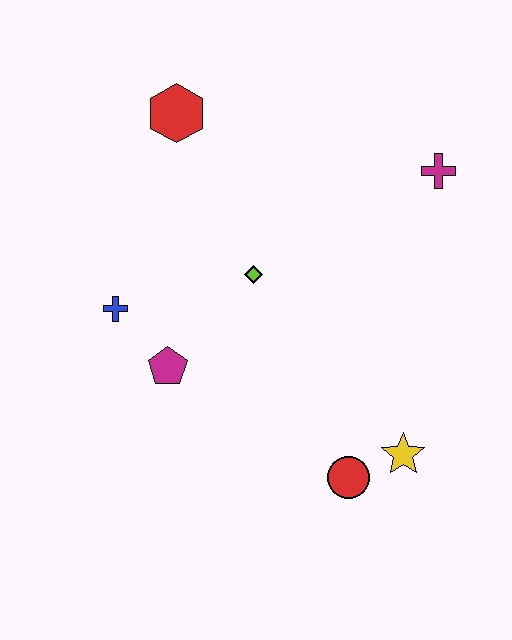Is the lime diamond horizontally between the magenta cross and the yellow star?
No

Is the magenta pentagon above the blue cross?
No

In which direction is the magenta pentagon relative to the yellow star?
The magenta pentagon is to the left of the yellow star.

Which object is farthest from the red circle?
The red hexagon is farthest from the red circle.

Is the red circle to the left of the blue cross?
No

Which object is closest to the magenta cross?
The lime diamond is closest to the magenta cross.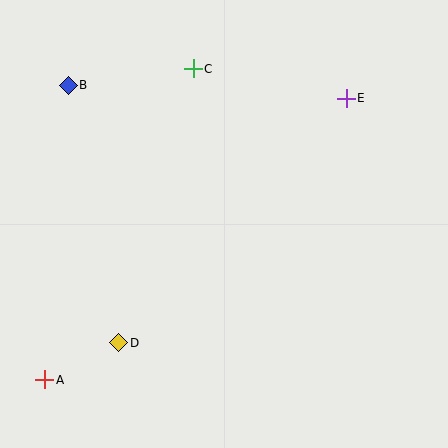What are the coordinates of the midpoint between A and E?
The midpoint between A and E is at (195, 239).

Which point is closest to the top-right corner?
Point E is closest to the top-right corner.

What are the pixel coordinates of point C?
Point C is at (193, 69).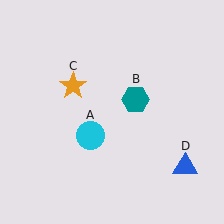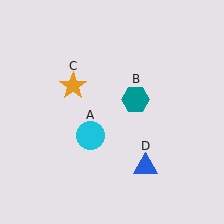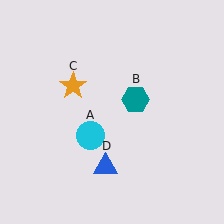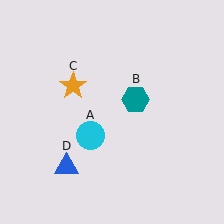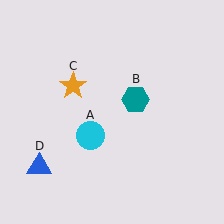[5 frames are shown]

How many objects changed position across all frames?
1 object changed position: blue triangle (object D).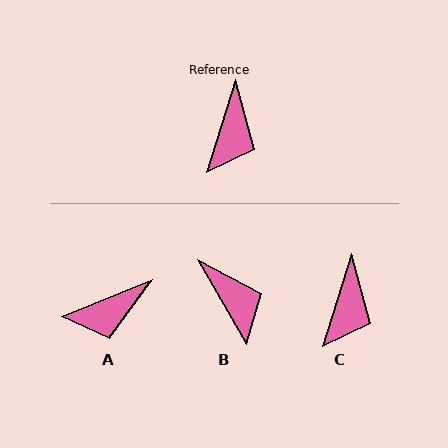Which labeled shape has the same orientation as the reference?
C.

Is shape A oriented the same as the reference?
No, it is off by about 51 degrees.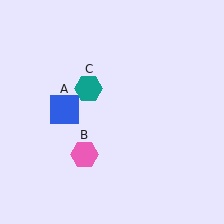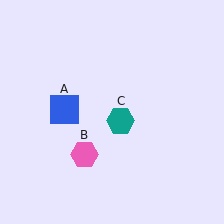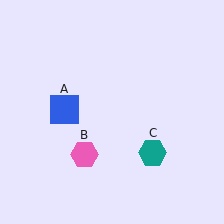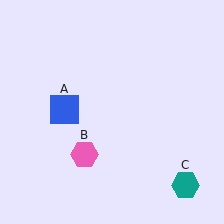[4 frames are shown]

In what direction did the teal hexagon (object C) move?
The teal hexagon (object C) moved down and to the right.